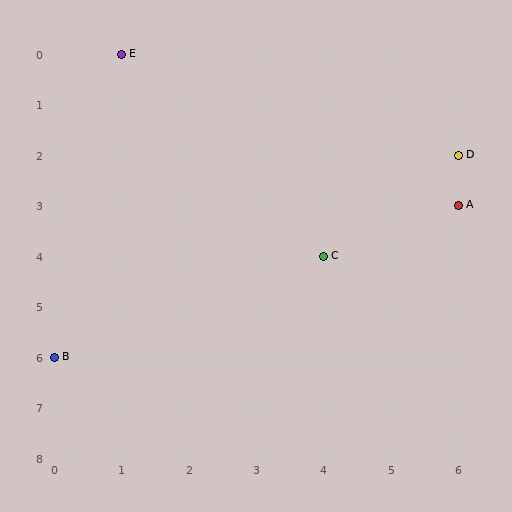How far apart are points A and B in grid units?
Points A and B are 6 columns and 3 rows apart (about 6.7 grid units diagonally).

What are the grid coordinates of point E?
Point E is at grid coordinates (1, 0).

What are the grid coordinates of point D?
Point D is at grid coordinates (6, 2).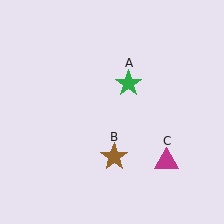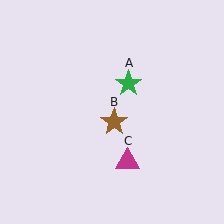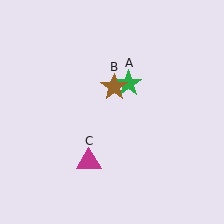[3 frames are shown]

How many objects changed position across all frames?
2 objects changed position: brown star (object B), magenta triangle (object C).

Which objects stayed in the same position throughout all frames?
Green star (object A) remained stationary.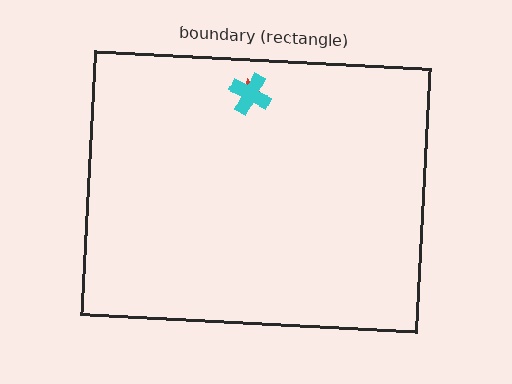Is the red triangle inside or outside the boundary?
Inside.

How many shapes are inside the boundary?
2 inside, 0 outside.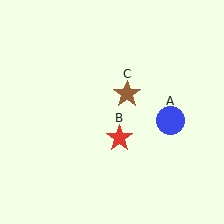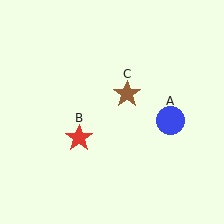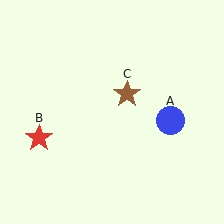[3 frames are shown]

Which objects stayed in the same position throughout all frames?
Blue circle (object A) and brown star (object C) remained stationary.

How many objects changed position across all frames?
1 object changed position: red star (object B).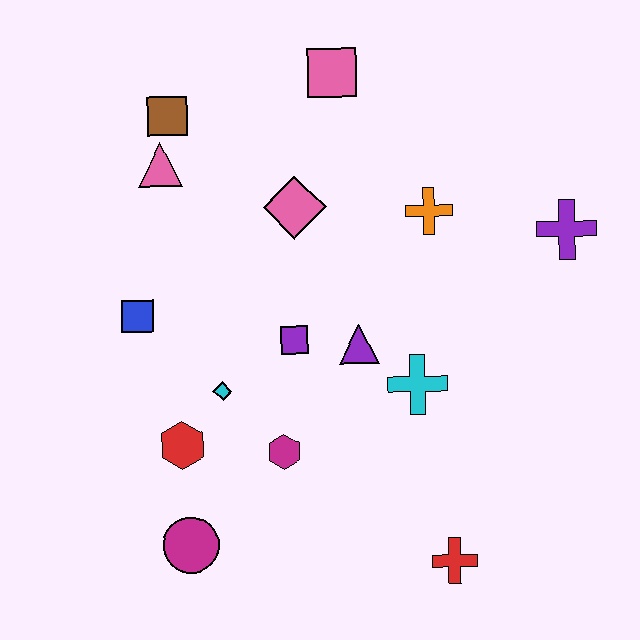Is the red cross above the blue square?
No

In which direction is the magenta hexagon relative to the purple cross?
The magenta hexagon is to the left of the purple cross.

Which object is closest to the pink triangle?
The brown square is closest to the pink triangle.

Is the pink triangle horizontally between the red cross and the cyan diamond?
No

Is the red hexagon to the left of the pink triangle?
No